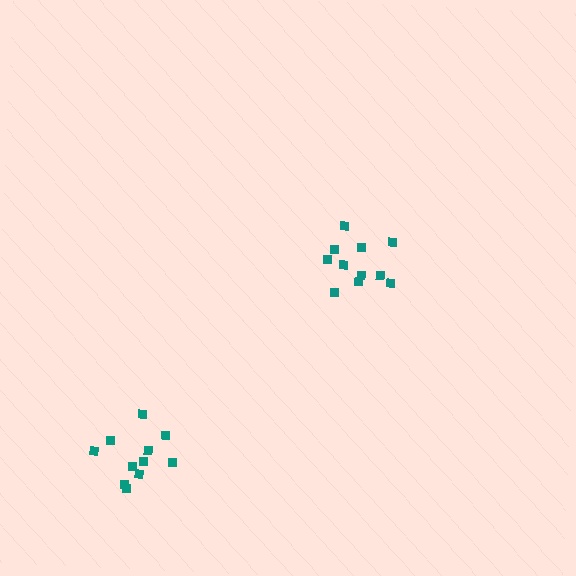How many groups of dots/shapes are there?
There are 2 groups.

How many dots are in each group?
Group 1: 11 dots, Group 2: 11 dots (22 total).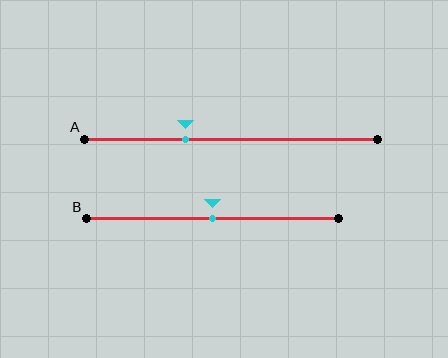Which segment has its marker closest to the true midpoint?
Segment B has its marker closest to the true midpoint.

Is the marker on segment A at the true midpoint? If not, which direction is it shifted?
No, the marker on segment A is shifted to the left by about 16% of the segment length.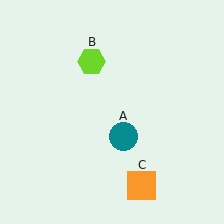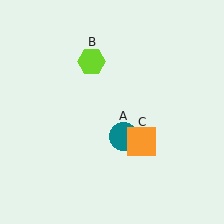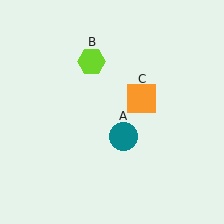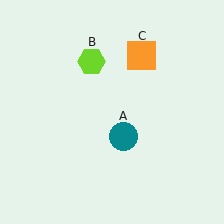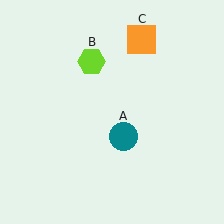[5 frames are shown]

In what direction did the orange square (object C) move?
The orange square (object C) moved up.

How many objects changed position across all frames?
1 object changed position: orange square (object C).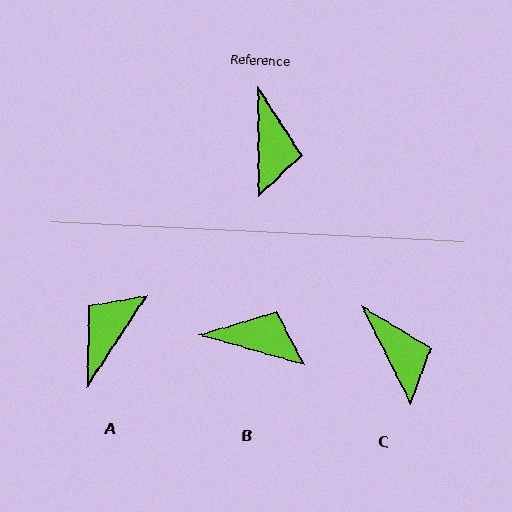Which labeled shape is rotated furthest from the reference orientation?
A, about 146 degrees away.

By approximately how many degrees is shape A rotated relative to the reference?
Approximately 146 degrees counter-clockwise.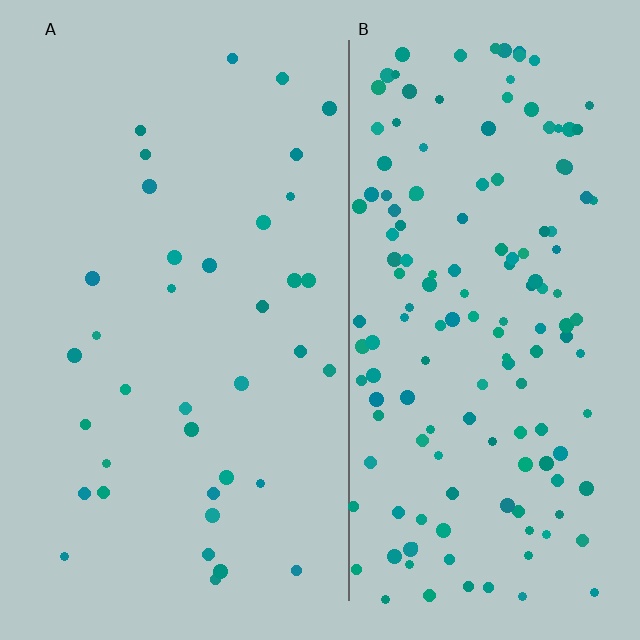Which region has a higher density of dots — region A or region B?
B (the right).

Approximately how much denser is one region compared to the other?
Approximately 4.0× — region B over region A.